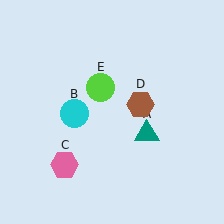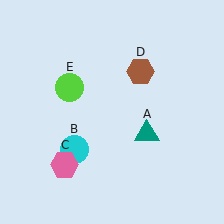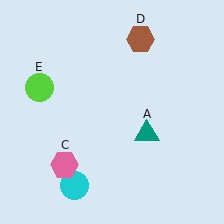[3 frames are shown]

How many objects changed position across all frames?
3 objects changed position: cyan circle (object B), brown hexagon (object D), lime circle (object E).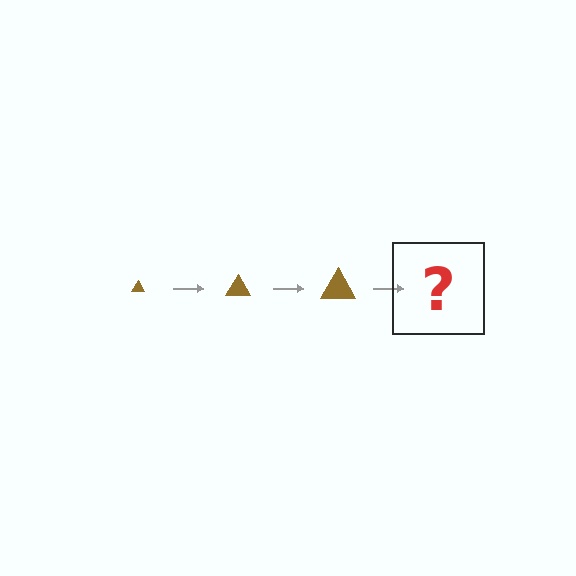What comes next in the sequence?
The next element should be a brown triangle, larger than the previous one.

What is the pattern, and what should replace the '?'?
The pattern is that the triangle gets progressively larger each step. The '?' should be a brown triangle, larger than the previous one.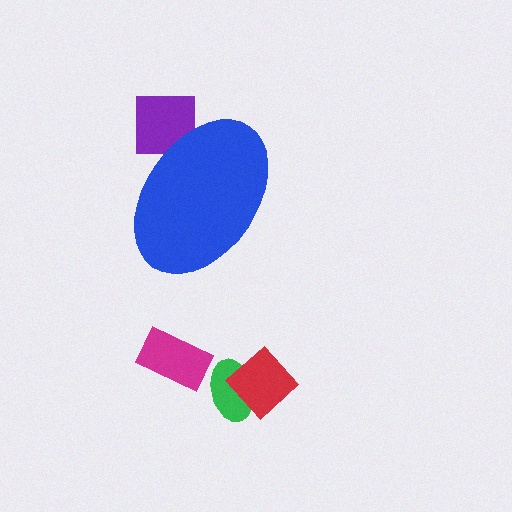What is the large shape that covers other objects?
A blue ellipse.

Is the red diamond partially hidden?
No, the red diamond is fully visible.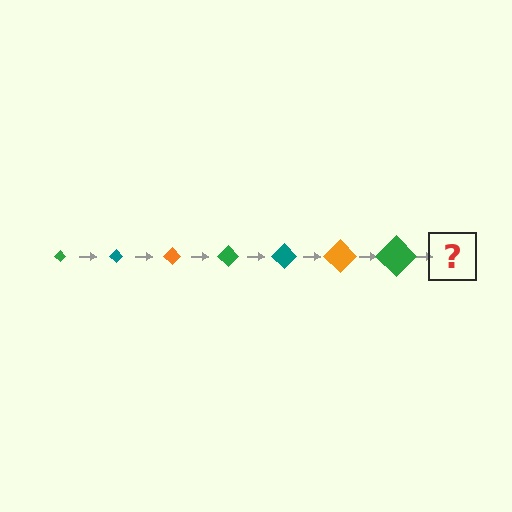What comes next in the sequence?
The next element should be a teal diamond, larger than the previous one.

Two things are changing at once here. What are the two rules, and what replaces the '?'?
The two rules are that the diamond grows larger each step and the color cycles through green, teal, and orange. The '?' should be a teal diamond, larger than the previous one.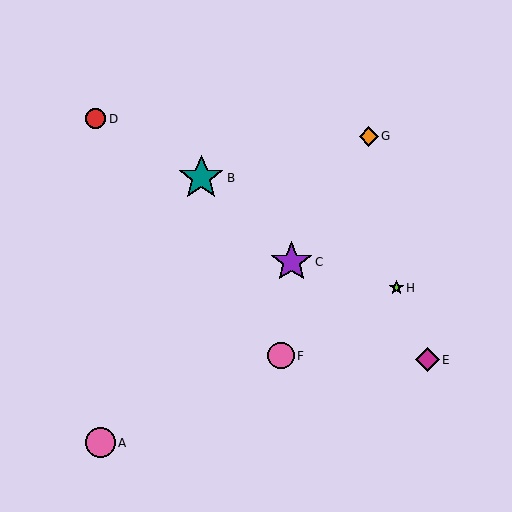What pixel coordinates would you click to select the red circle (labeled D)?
Click at (96, 119) to select the red circle D.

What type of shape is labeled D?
Shape D is a red circle.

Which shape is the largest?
The teal star (labeled B) is the largest.